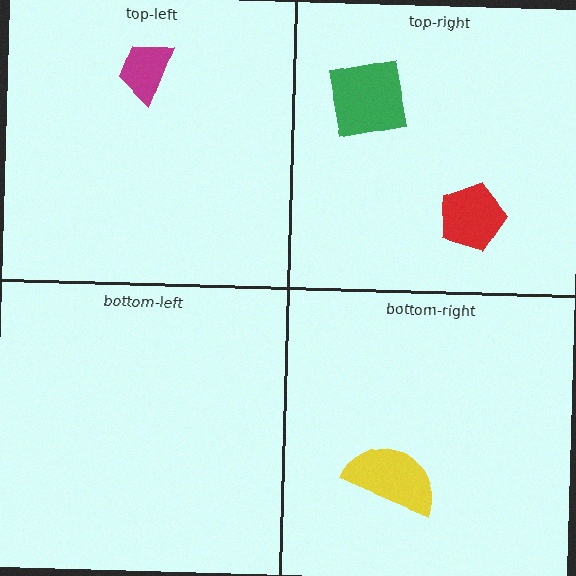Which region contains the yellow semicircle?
The bottom-right region.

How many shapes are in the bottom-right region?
1.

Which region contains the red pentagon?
The top-right region.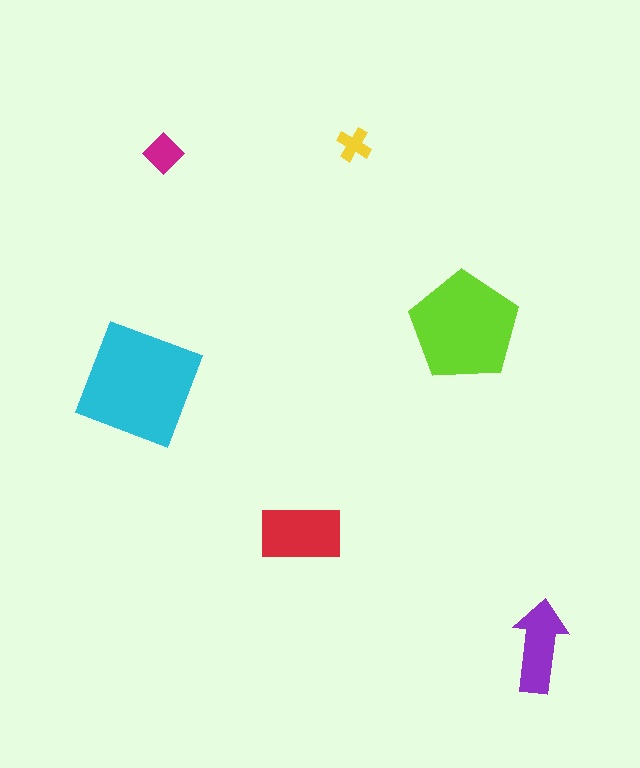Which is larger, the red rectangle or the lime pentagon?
The lime pentagon.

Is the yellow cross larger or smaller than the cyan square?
Smaller.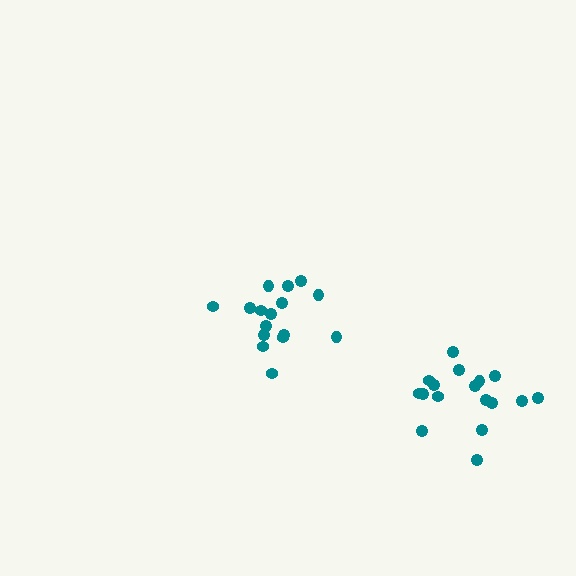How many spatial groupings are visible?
There are 2 spatial groupings.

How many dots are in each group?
Group 1: 16 dots, Group 2: 17 dots (33 total).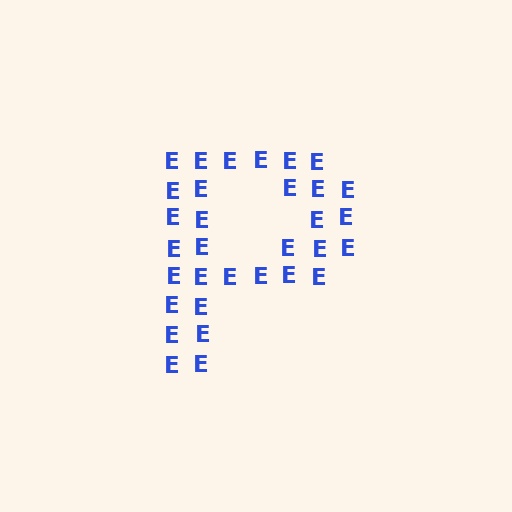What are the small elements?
The small elements are letter E's.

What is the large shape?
The large shape is the letter P.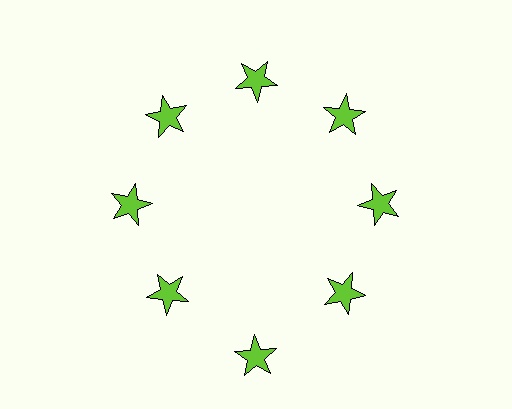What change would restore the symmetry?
The symmetry would be restored by moving it inward, back onto the ring so that all 8 stars sit at equal angles and equal distance from the center.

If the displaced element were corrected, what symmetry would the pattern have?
It would have 8-fold rotational symmetry — the pattern would map onto itself every 45 degrees.